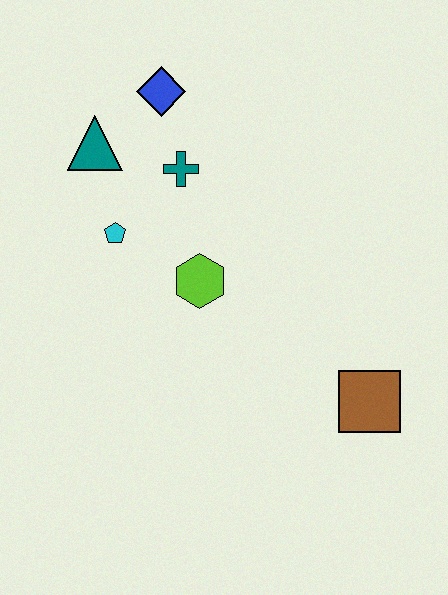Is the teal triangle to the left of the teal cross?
Yes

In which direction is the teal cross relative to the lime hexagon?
The teal cross is above the lime hexagon.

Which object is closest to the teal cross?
The blue diamond is closest to the teal cross.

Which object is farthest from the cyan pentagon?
The brown square is farthest from the cyan pentagon.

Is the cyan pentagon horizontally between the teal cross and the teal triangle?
Yes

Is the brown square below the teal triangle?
Yes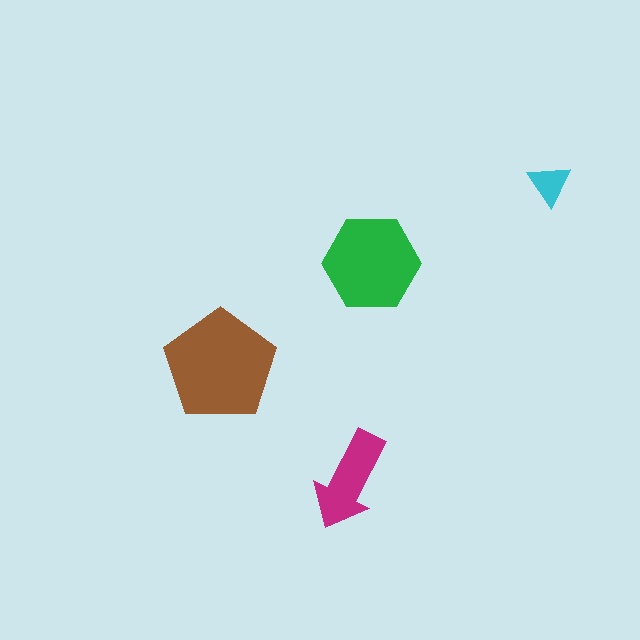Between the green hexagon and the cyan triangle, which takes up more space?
The green hexagon.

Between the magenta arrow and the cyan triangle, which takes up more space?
The magenta arrow.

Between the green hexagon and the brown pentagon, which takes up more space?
The brown pentagon.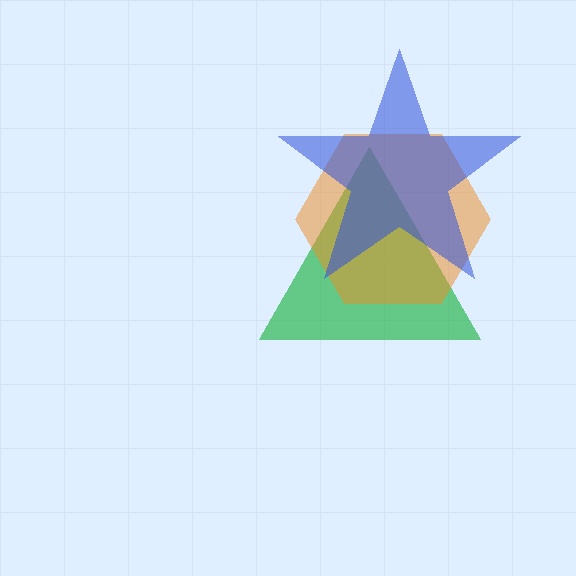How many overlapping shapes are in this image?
There are 3 overlapping shapes in the image.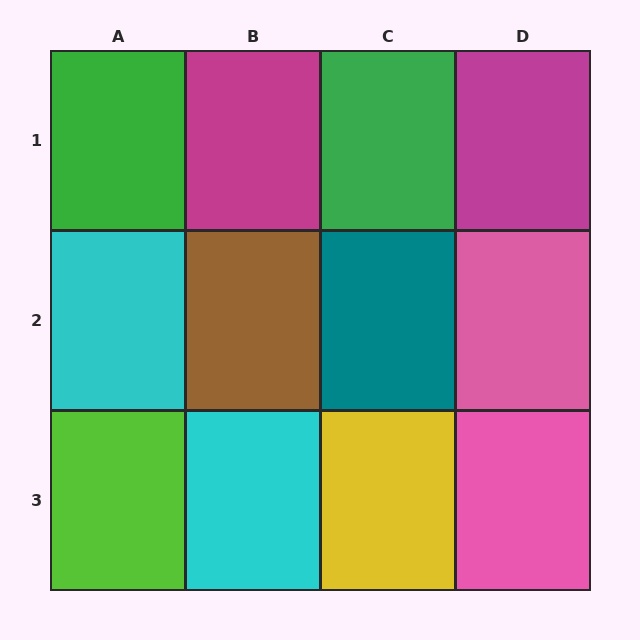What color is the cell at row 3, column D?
Pink.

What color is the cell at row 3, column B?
Cyan.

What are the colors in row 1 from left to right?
Green, magenta, green, magenta.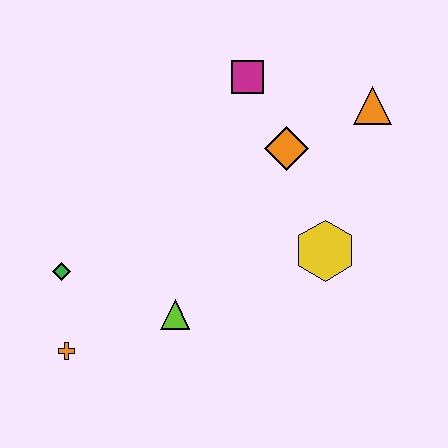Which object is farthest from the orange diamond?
The orange cross is farthest from the orange diamond.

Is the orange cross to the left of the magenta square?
Yes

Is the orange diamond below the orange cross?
No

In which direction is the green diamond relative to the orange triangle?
The green diamond is to the left of the orange triangle.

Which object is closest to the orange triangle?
The orange diamond is closest to the orange triangle.